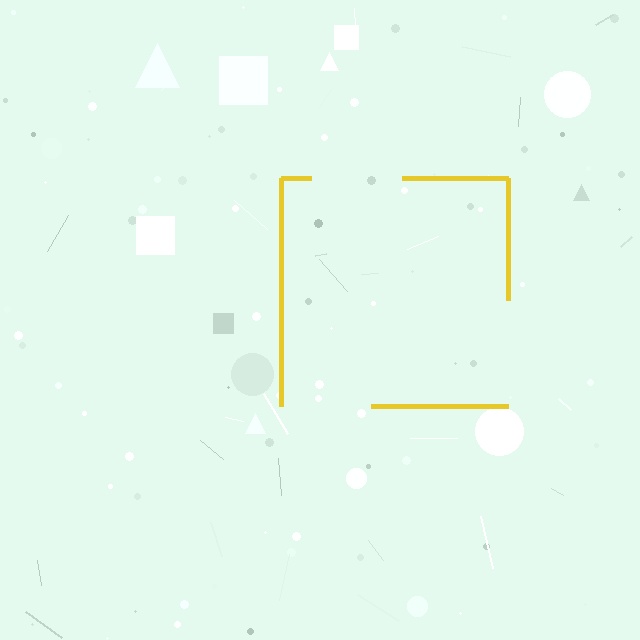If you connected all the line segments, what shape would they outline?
They would outline a square.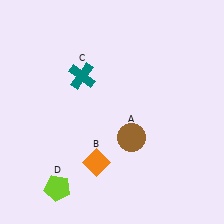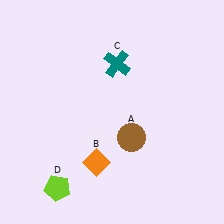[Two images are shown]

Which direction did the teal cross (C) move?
The teal cross (C) moved right.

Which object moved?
The teal cross (C) moved right.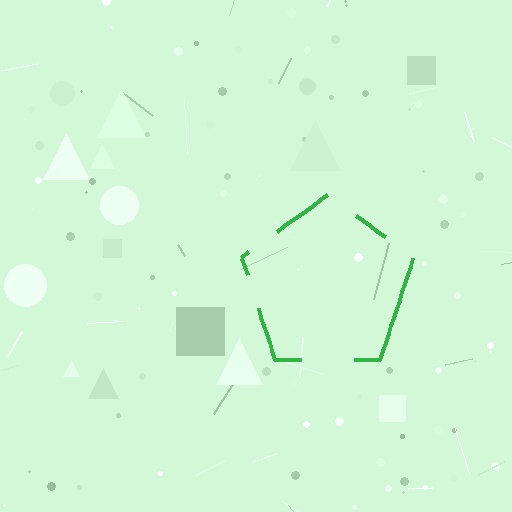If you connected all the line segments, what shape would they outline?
They would outline a pentagon.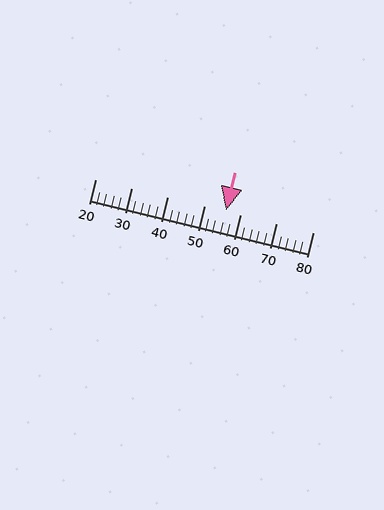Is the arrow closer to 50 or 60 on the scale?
The arrow is closer to 60.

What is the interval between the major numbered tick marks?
The major tick marks are spaced 10 units apart.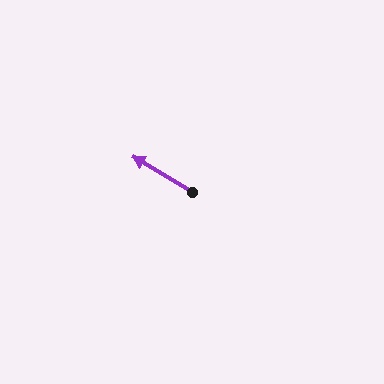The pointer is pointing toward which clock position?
Roughly 10 o'clock.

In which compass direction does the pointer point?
Northwest.